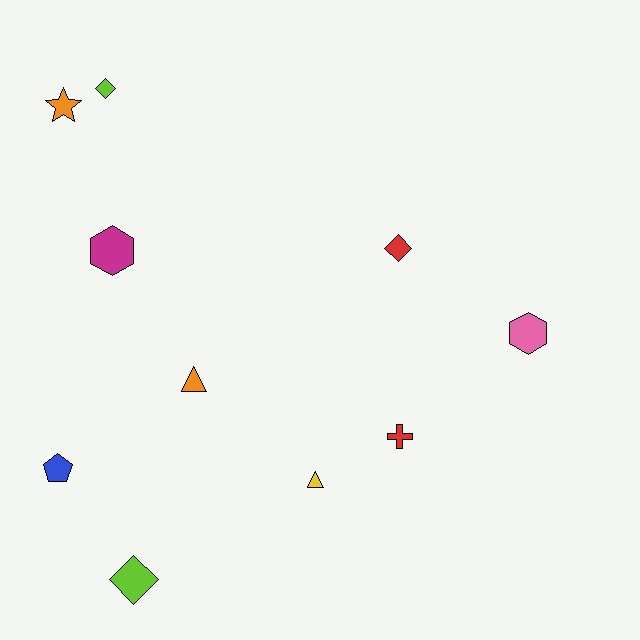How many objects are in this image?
There are 10 objects.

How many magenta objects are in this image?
There is 1 magenta object.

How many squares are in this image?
There are no squares.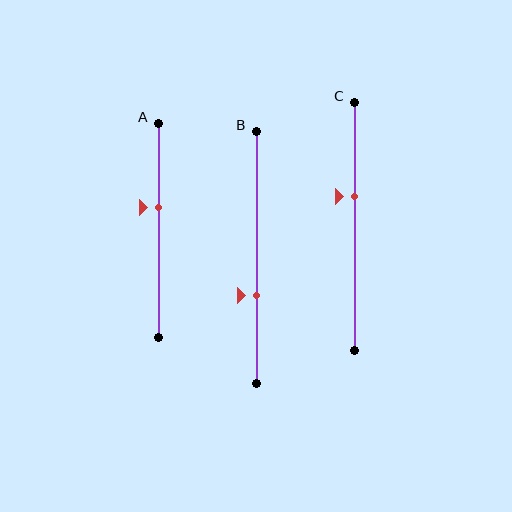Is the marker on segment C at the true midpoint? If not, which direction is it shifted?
No, the marker on segment C is shifted upward by about 12% of the segment length.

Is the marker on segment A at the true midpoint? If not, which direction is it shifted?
No, the marker on segment A is shifted upward by about 11% of the segment length.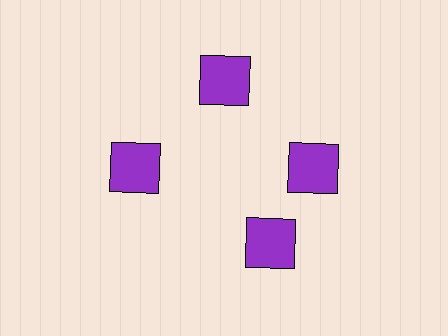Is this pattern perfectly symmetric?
No. The 4 purple squares are arranged in a ring, but one element near the 6 o'clock position is rotated out of alignment along the ring, breaking the 4-fold rotational symmetry.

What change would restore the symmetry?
The symmetry would be restored by rotating it back into even spacing with its neighbors so that all 4 squares sit at equal angles and equal distance from the center.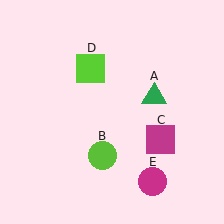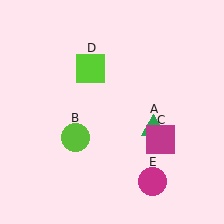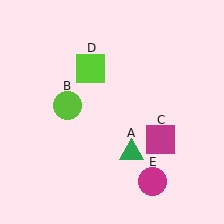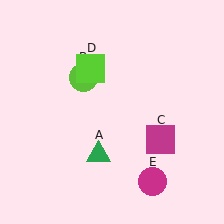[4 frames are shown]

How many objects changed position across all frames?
2 objects changed position: green triangle (object A), lime circle (object B).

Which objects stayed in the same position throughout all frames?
Magenta square (object C) and lime square (object D) and magenta circle (object E) remained stationary.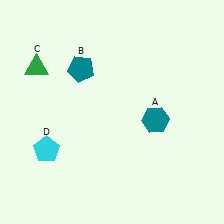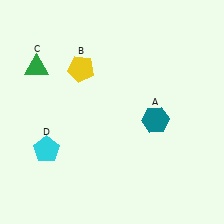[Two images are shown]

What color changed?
The pentagon (B) changed from teal in Image 1 to yellow in Image 2.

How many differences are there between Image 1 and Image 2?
There is 1 difference between the two images.